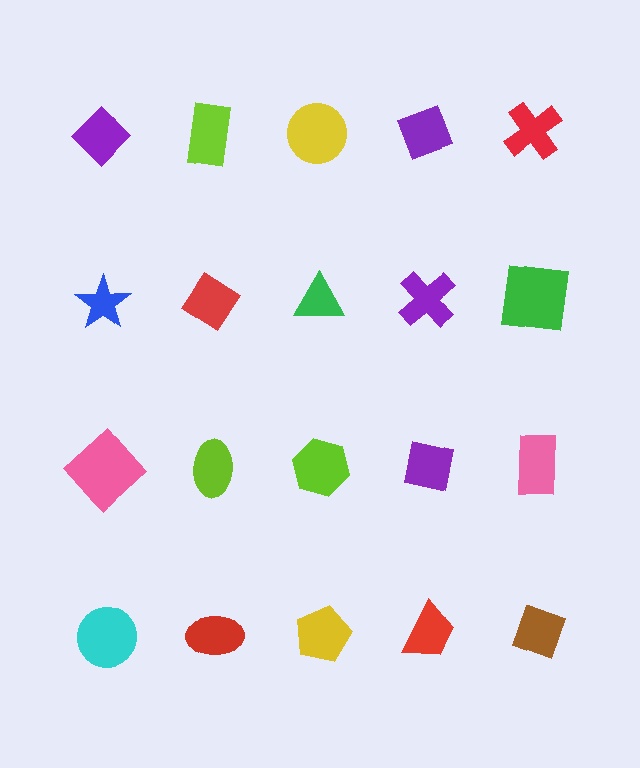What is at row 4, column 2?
A red ellipse.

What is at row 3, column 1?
A pink diamond.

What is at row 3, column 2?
A lime ellipse.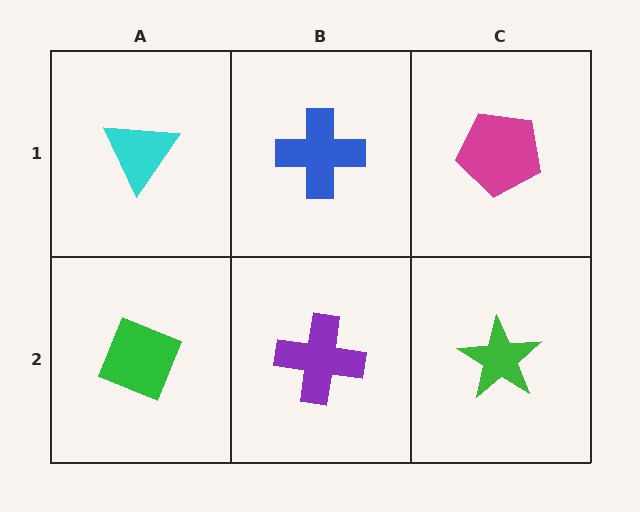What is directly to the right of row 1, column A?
A blue cross.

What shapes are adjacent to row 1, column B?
A purple cross (row 2, column B), a cyan triangle (row 1, column A), a magenta pentagon (row 1, column C).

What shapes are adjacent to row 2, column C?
A magenta pentagon (row 1, column C), a purple cross (row 2, column B).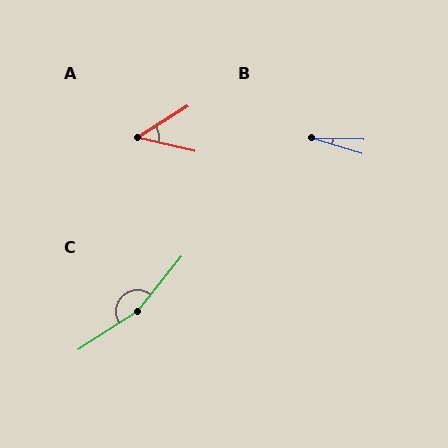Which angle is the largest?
C, at approximately 161 degrees.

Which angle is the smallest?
B, at approximately 16 degrees.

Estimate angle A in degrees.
Approximately 45 degrees.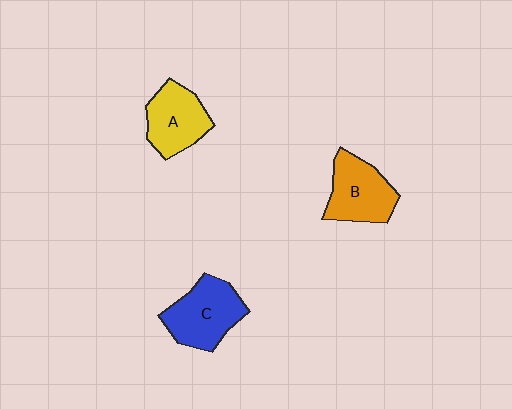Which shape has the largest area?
Shape C (blue).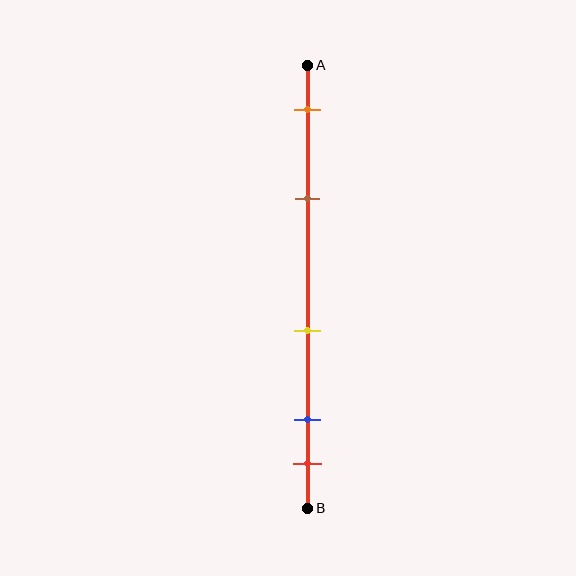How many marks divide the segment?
There are 5 marks dividing the segment.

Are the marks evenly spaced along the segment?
No, the marks are not evenly spaced.